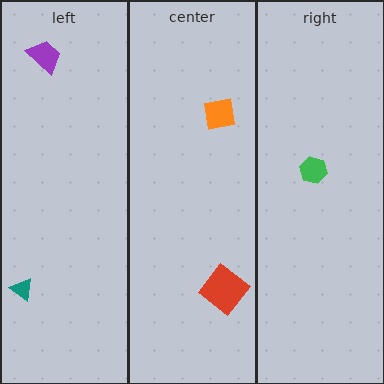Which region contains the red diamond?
The center region.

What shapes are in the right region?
The green hexagon.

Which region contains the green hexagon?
The right region.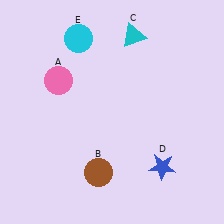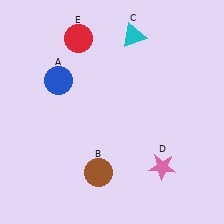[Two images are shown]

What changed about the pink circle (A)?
In Image 1, A is pink. In Image 2, it changed to blue.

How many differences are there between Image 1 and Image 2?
There are 3 differences between the two images.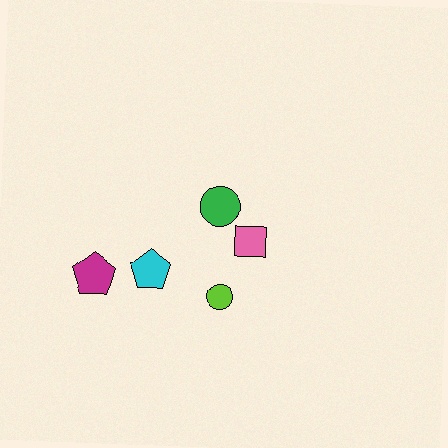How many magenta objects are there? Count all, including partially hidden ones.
There is 1 magenta object.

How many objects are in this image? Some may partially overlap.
There are 5 objects.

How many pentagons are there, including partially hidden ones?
There are 2 pentagons.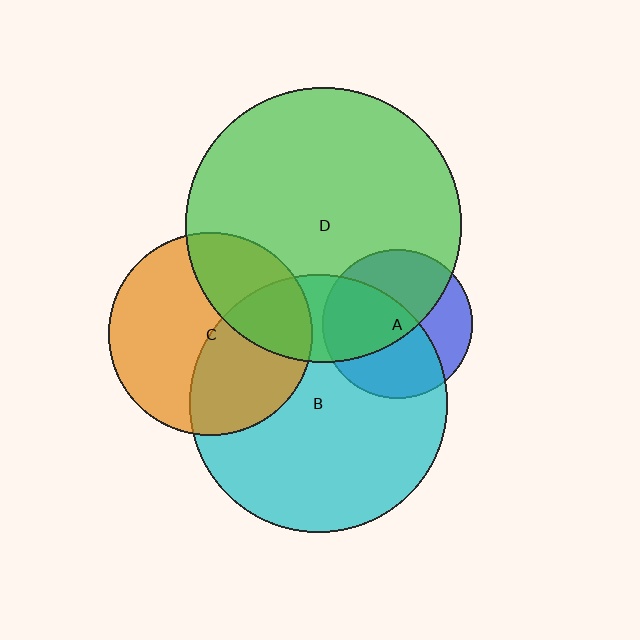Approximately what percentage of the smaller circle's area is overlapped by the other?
Approximately 40%.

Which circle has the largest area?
Circle D (green).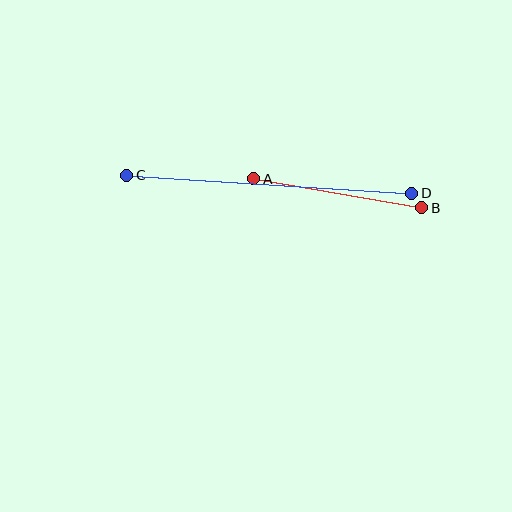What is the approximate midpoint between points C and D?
The midpoint is at approximately (269, 184) pixels.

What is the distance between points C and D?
The distance is approximately 285 pixels.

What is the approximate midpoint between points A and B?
The midpoint is at approximately (338, 193) pixels.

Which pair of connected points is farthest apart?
Points C and D are farthest apart.